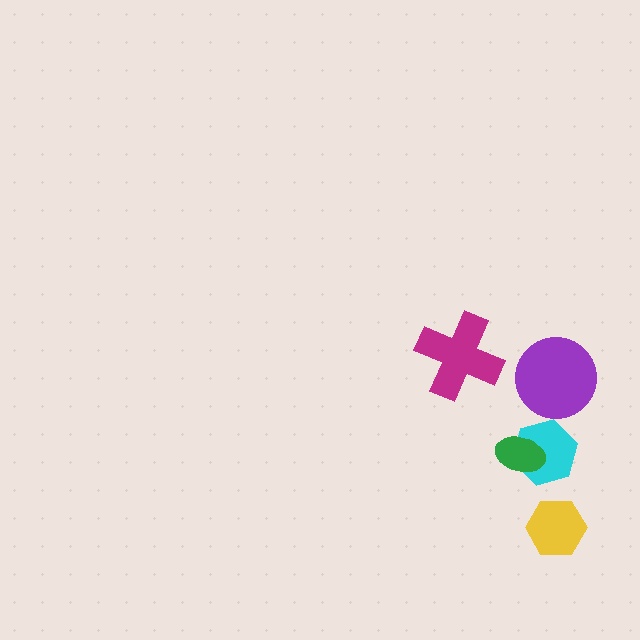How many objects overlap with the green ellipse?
1 object overlaps with the green ellipse.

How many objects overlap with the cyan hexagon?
1 object overlaps with the cyan hexagon.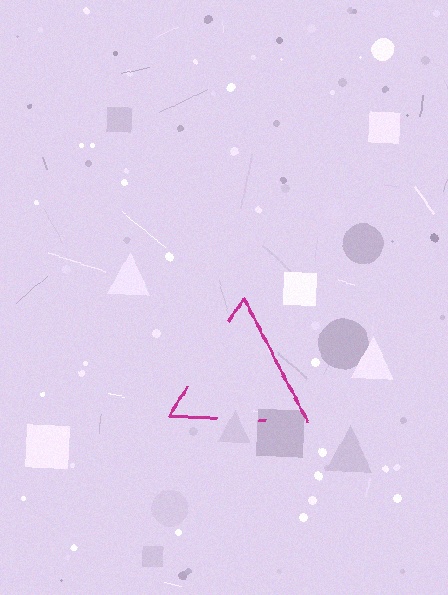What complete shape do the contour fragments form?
The contour fragments form a triangle.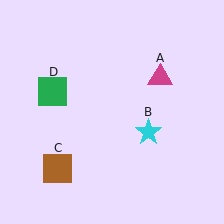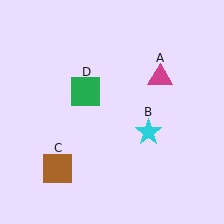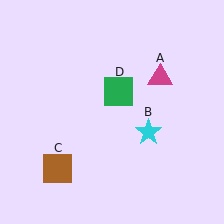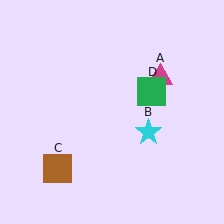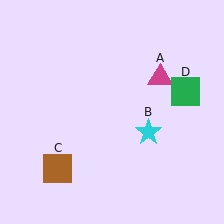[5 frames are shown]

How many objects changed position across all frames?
1 object changed position: green square (object D).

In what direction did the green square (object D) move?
The green square (object D) moved right.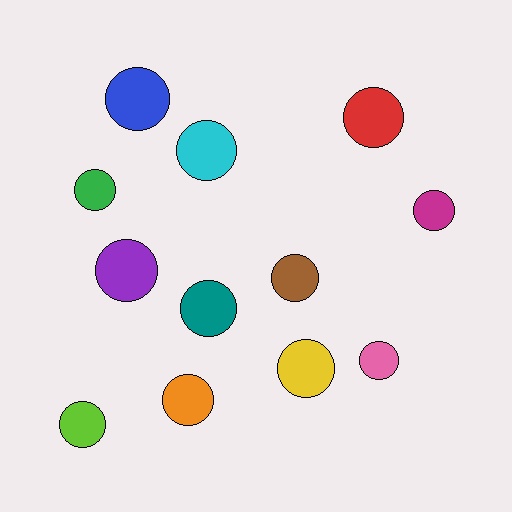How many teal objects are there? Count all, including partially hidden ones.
There is 1 teal object.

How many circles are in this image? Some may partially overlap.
There are 12 circles.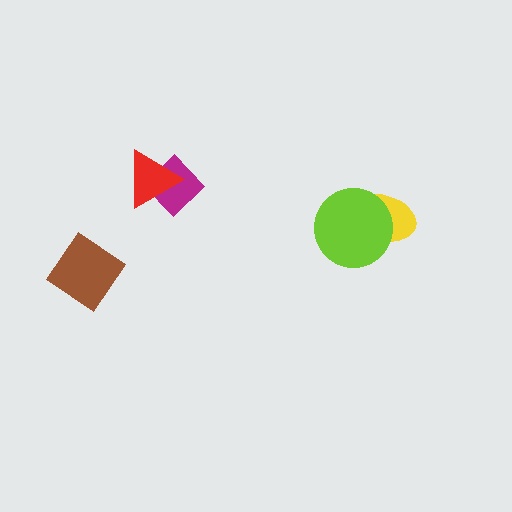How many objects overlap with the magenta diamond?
1 object overlaps with the magenta diamond.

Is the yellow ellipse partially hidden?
Yes, it is partially covered by another shape.